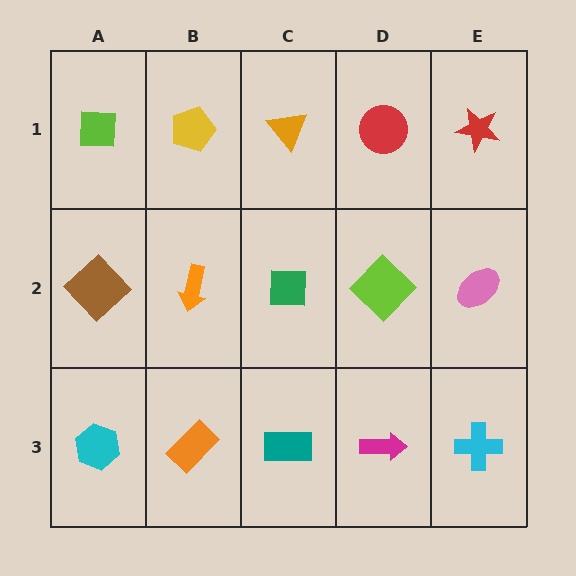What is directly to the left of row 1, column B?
A lime square.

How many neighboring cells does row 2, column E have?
3.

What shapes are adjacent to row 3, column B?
An orange arrow (row 2, column B), a cyan hexagon (row 3, column A), a teal rectangle (row 3, column C).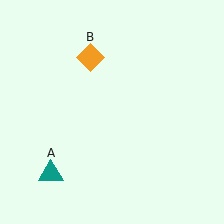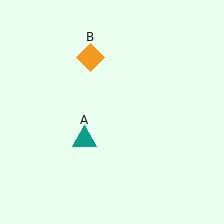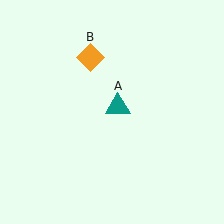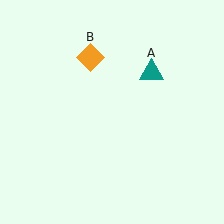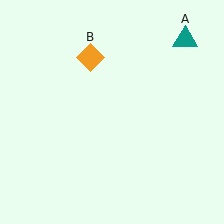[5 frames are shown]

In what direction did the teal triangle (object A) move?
The teal triangle (object A) moved up and to the right.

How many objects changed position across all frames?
1 object changed position: teal triangle (object A).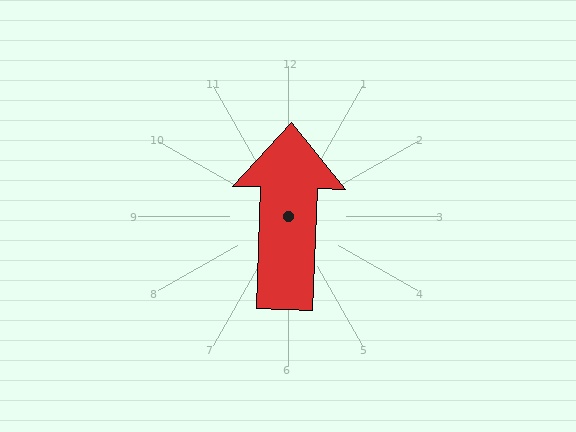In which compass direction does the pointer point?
North.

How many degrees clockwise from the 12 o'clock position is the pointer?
Approximately 2 degrees.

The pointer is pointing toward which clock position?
Roughly 12 o'clock.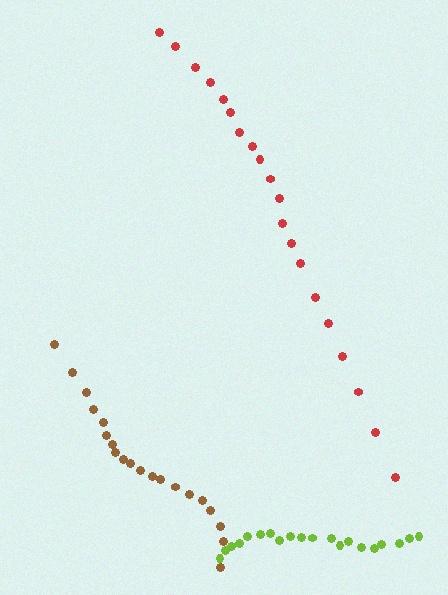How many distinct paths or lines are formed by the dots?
There are 3 distinct paths.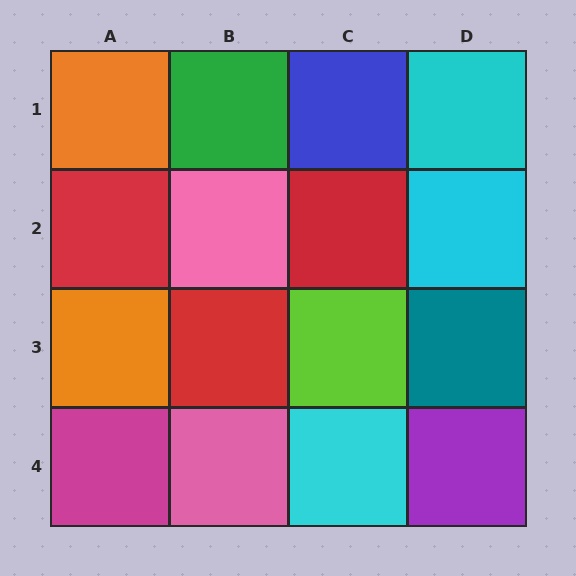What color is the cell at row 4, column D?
Purple.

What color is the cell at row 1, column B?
Green.